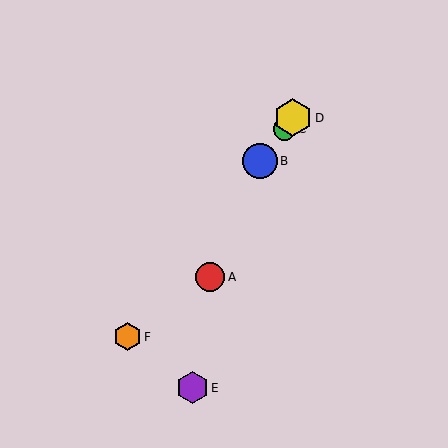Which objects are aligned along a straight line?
Objects B, C, D, F are aligned along a straight line.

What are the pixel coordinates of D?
Object D is at (293, 118).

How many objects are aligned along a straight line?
4 objects (B, C, D, F) are aligned along a straight line.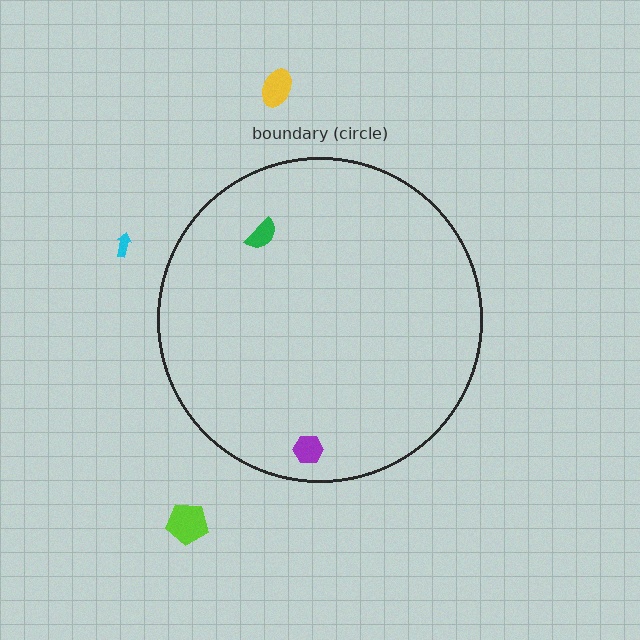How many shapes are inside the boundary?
2 inside, 3 outside.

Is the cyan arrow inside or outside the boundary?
Outside.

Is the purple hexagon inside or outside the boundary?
Inside.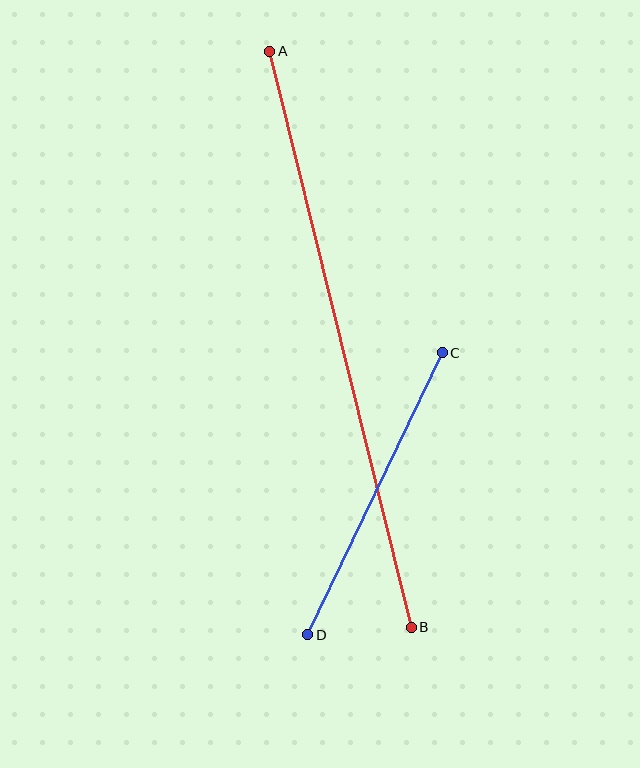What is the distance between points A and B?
The distance is approximately 593 pixels.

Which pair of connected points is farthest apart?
Points A and B are farthest apart.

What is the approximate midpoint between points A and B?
The midpoint is at approximately (340, 339) pixels.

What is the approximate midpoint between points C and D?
The midpoint is at approximately (375, 494) pixels.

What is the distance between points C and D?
The distance is approximately 312 pixels.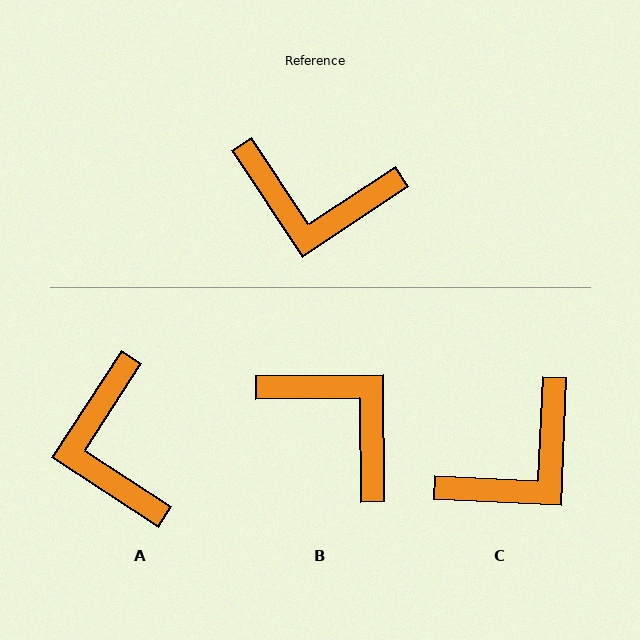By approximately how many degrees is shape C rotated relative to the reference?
Approximately 54 degrees counter-clockwise.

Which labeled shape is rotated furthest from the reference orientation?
B, about 147 degrees away.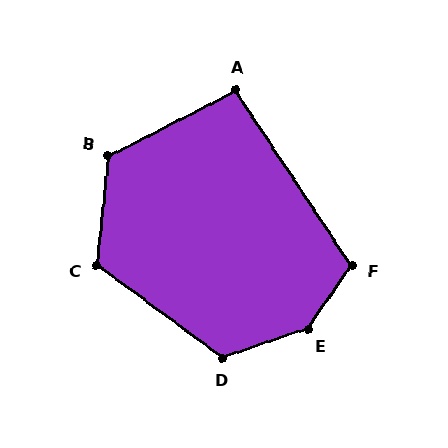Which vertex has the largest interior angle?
E, at approximately 143 degrees.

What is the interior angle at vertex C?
Approximately 120 degrees (obtuse).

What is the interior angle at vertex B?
Approximately 124 degrees (obtuse).